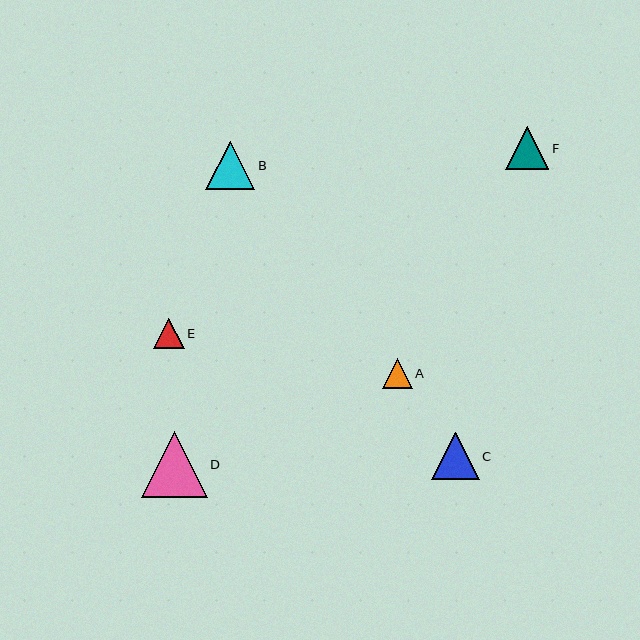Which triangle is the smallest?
Triangle A is the smallest with a size of approximately 30 pixels.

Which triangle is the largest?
Triangle D is the largest with a size of approximately 66 pixels.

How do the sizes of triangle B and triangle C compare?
Triangle B and triangle C are approximately the same size.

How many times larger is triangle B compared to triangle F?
Triangle B is approximately 1.1 times the size of triangle F.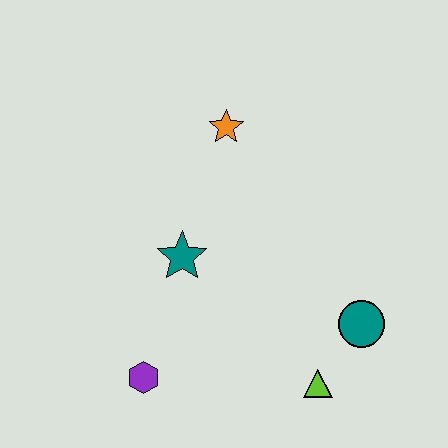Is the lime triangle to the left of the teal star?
No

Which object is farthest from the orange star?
The lime triangle is farthest from the orange star.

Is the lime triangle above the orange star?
No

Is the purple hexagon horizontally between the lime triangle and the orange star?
No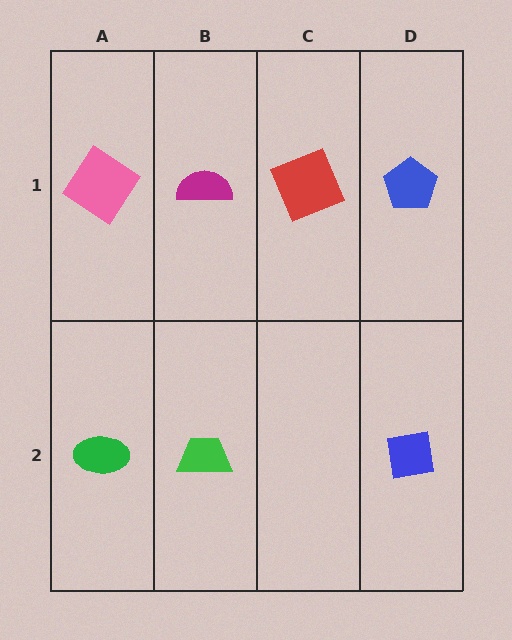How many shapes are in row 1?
4 shapes.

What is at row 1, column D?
A blue pentagon.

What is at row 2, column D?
A blue square.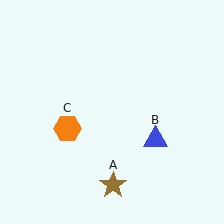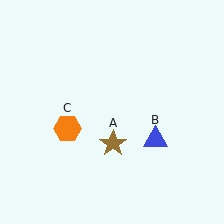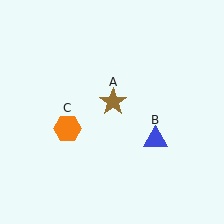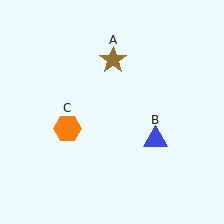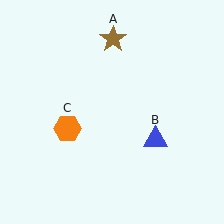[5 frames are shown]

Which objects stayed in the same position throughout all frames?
Blue triangle (object B) and orange hexagon (object C) remained stationary.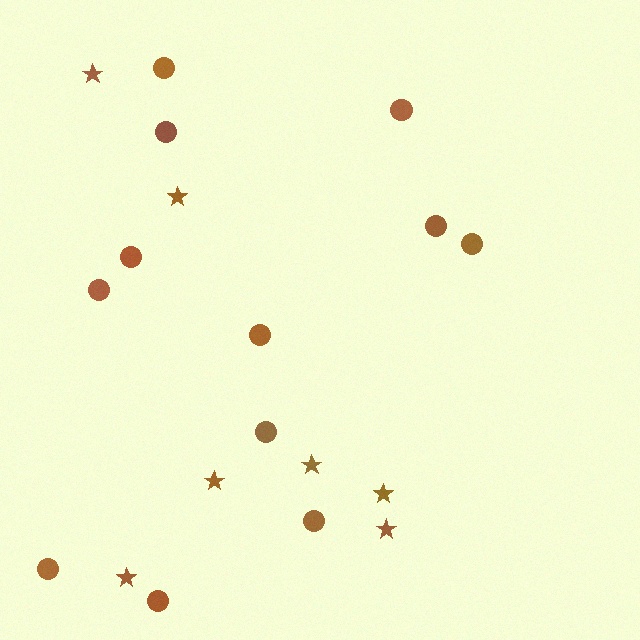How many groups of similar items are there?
There are 2 groups: one group of circles (12) and one group of stars (7).